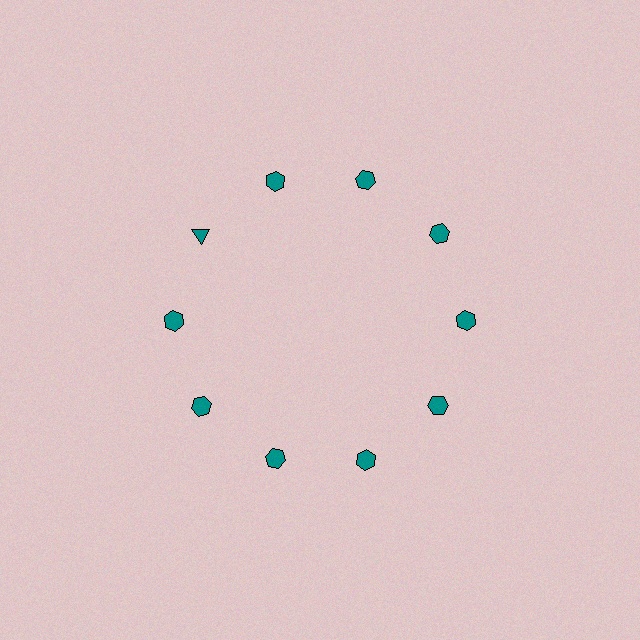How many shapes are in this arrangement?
There are 10 shapes arranged in a ring pattern.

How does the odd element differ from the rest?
It has a different shape: triangle instead of hexagon.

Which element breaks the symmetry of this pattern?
The teal triangle at roughly the 10 o'clock position breaks the symmetry. All other shapes are teal hexagons.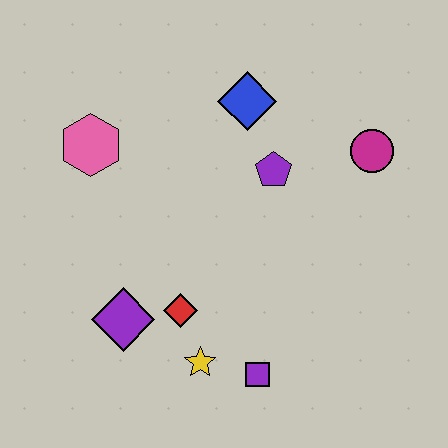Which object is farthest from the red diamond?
The magenta circle is farthest from the red diamond.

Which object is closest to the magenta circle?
The purple pentagon is closest to the magenta circle.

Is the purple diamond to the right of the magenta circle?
No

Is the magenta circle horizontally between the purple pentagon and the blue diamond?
No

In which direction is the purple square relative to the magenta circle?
The purple square is below the magenta circle.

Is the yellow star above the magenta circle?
No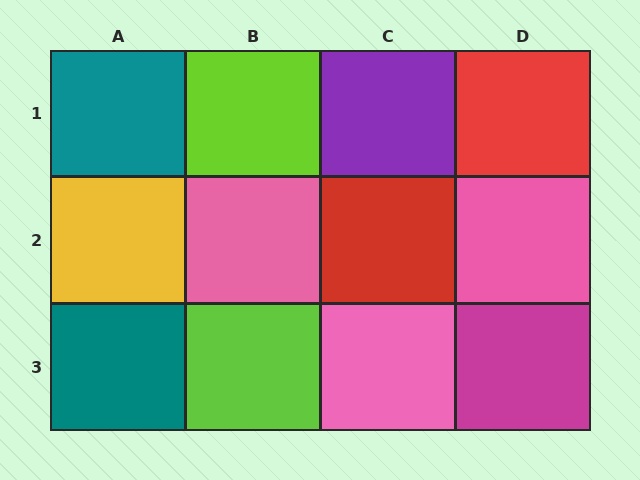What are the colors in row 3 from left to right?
Teal, lime, pink, magenta.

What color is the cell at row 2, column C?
Red.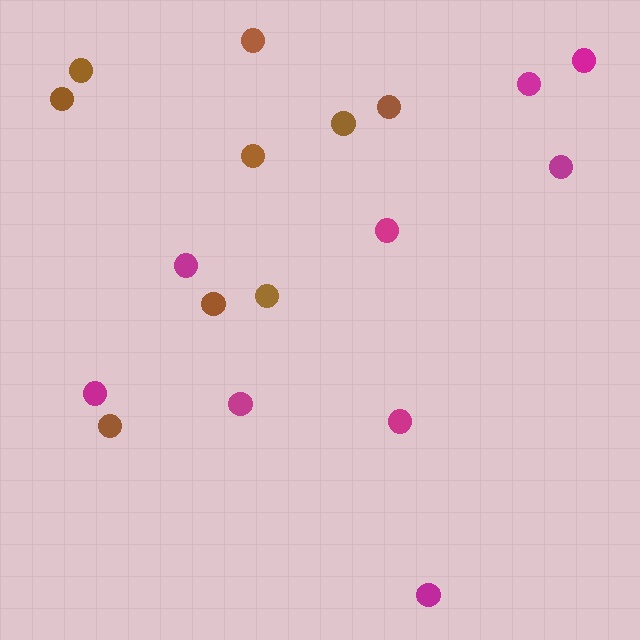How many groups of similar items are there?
There are 2 groups: one group of brown circles (9) and one group of magenta circles (9).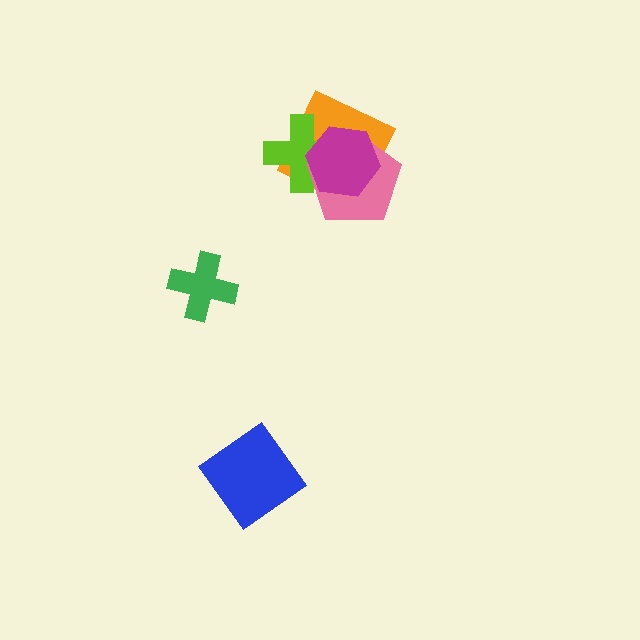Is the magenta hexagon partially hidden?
No, no other shape covers it.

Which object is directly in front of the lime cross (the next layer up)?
The pink pentagon is directly in front of the lime cross.